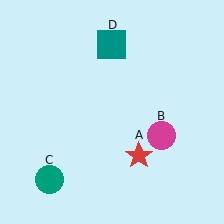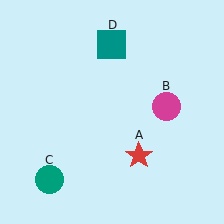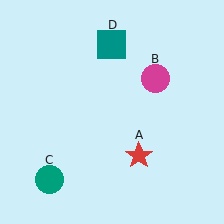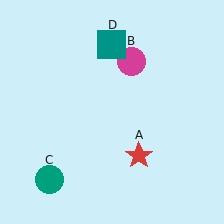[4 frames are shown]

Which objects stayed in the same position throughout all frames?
Red star (object A) and teal circle (object C) and teal square (object D) remained stationary.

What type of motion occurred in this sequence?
The magenta circle (object B) rotated counterclockwise around the center of the scene.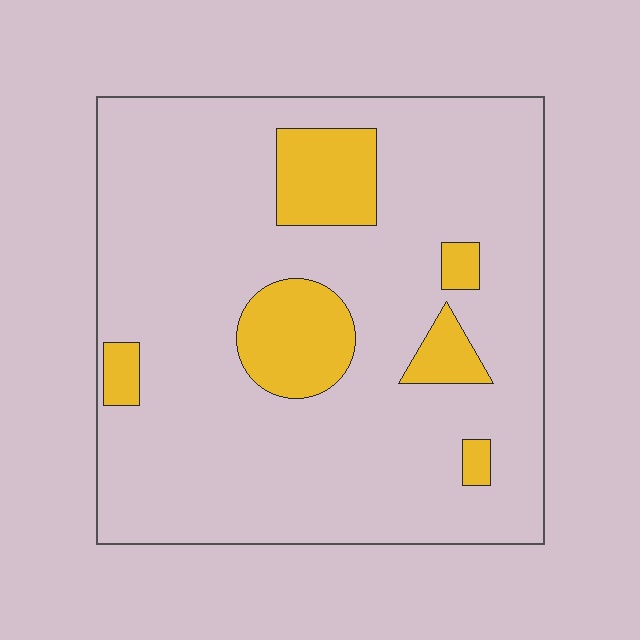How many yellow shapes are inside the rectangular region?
6.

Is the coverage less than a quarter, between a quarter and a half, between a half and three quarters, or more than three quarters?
Less than a quarter.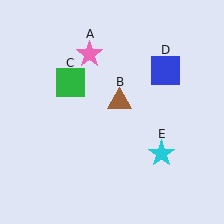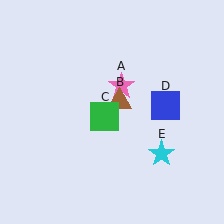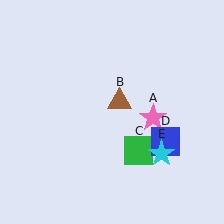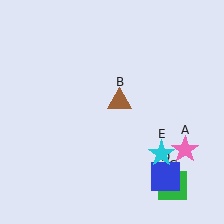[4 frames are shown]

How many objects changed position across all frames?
3 objects changed position: pink star (object A), green square (object C), blue square (object D).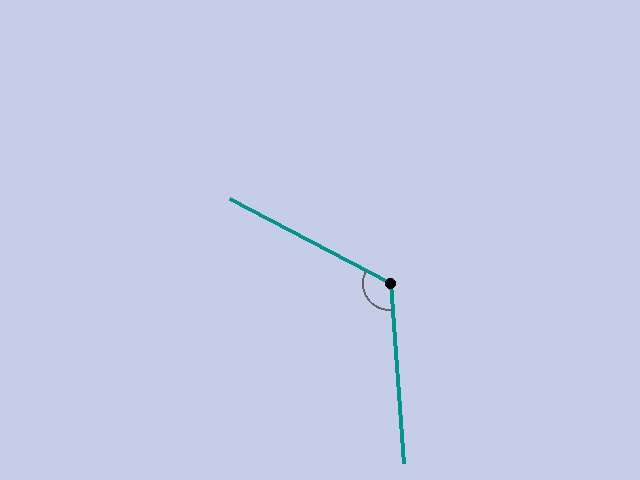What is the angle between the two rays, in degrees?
Approximately 122 degrees.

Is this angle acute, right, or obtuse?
It is obtuse.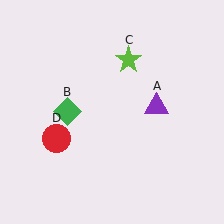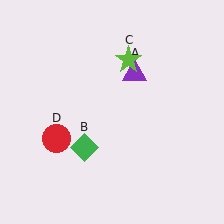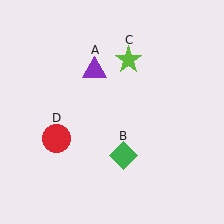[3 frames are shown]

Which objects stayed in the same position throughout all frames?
Lime star (object C) and red circle (object D) remained stationary.